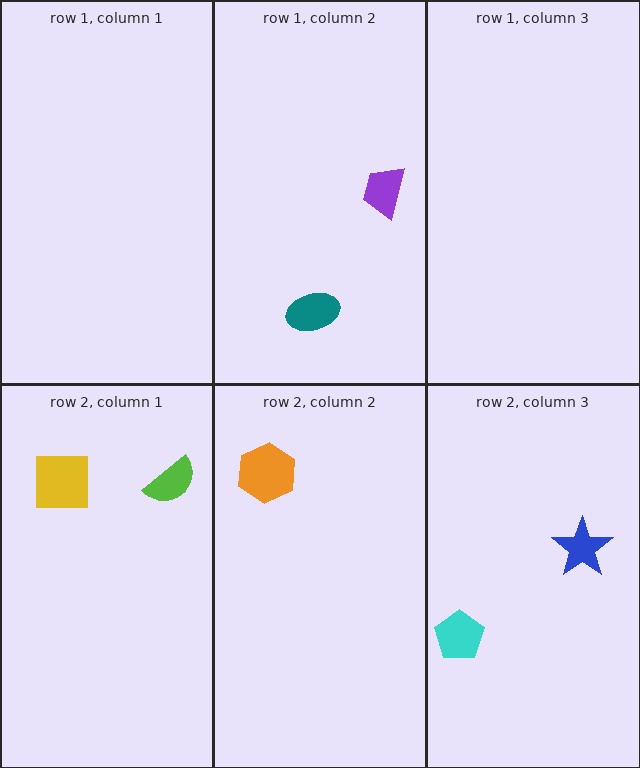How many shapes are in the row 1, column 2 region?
2.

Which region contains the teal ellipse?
The row 1, column 2 region.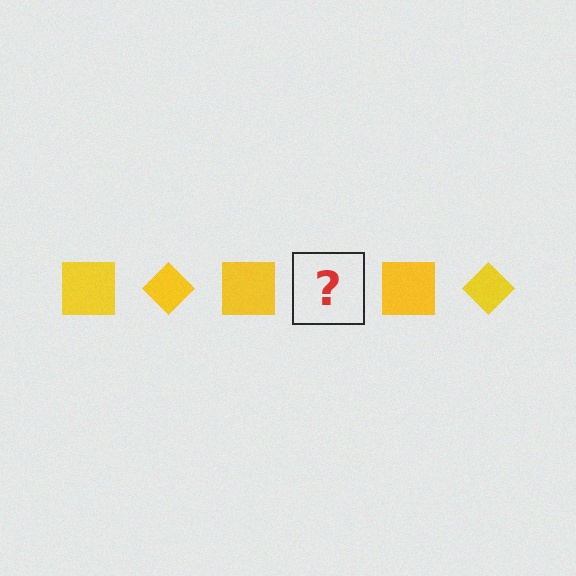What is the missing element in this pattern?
The missing element is a yellow diamond.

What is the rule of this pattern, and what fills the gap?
The rule is that the pattern cycles through square, diamond shapes in yellow. The gap should be filled with a yellow diamond.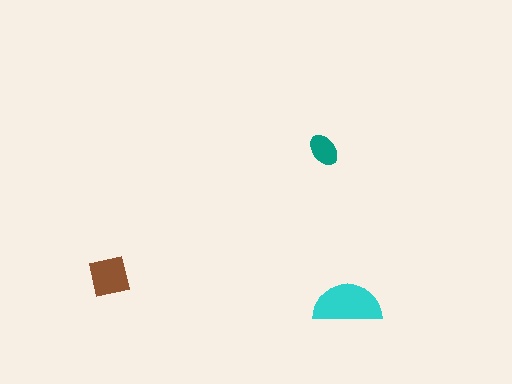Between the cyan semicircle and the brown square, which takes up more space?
The cyan semicircle.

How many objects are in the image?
There are 3 objects in the image.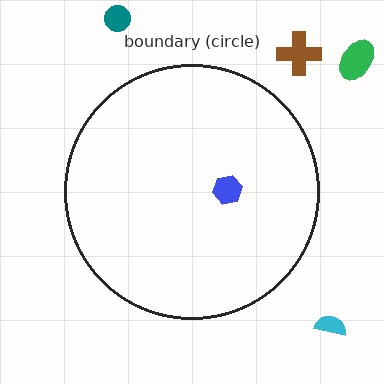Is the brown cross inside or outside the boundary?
Outside.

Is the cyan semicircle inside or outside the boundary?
Outside.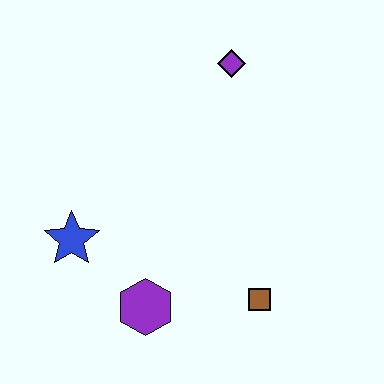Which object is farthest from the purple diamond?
The purple hexagon is farthest from the purple diamond.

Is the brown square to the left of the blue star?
No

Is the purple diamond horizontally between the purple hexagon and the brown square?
Yes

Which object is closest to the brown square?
The purple hexagon is closest to the brown square.